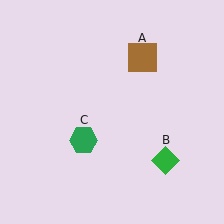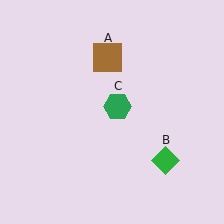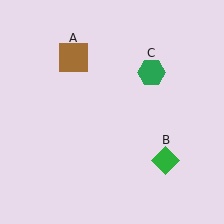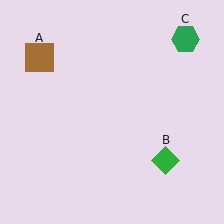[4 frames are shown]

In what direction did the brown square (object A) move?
The brown square (object A) moved left.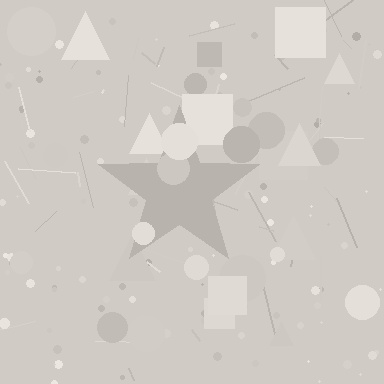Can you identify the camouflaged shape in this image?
The camouflaged shape is a star.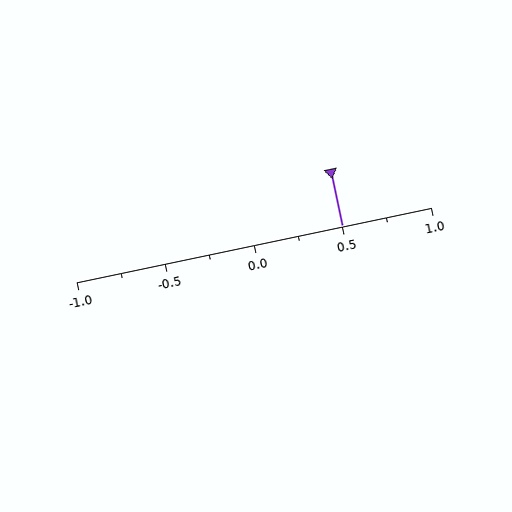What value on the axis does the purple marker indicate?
The marker indicates approximately 0.5.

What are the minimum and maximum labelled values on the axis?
The axis runs from -1.0 to 1.0.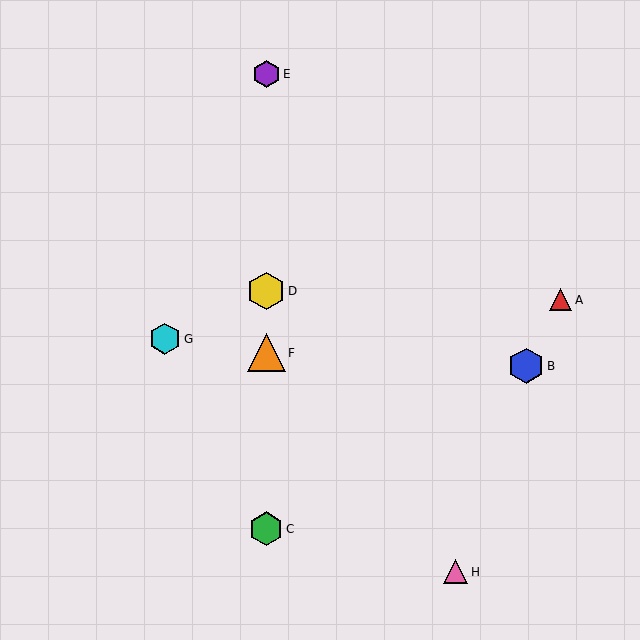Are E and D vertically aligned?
Yes, both are at x≈266.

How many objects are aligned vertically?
4 objects (C, D, E, F) are aligned vertically.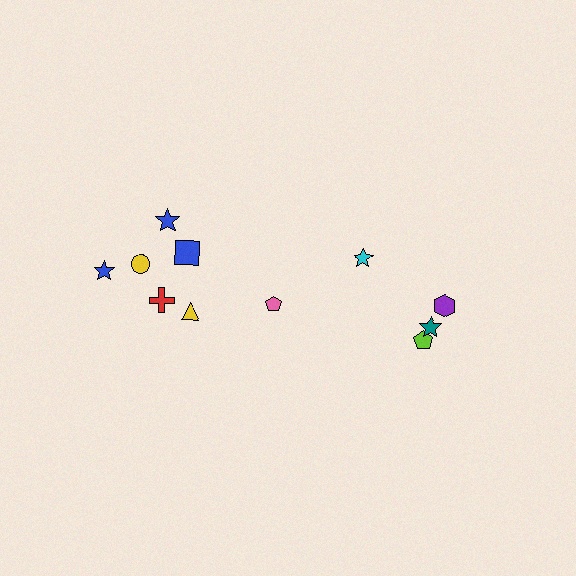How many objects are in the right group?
There are 4 objects.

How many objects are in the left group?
There are 7 objects.